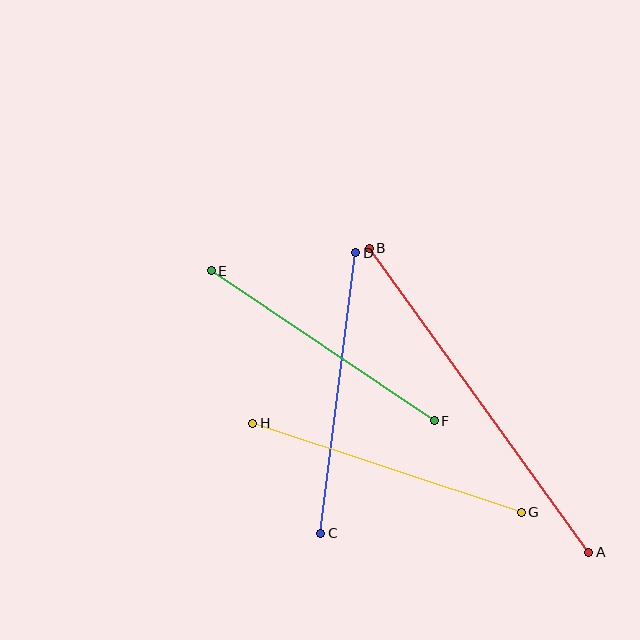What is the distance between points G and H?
The distance is approximately 283 pixels.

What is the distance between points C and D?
The distance is approximately 283 pixels.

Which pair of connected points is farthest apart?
Points A and B are farthest apart.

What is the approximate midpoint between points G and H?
The midpoint is at approximately (387, 468) pixels.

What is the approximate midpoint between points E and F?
The midpoint is at approximately (323, 346) pixels.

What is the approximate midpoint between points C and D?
The midpoint is at approximately (338, 393) pixels.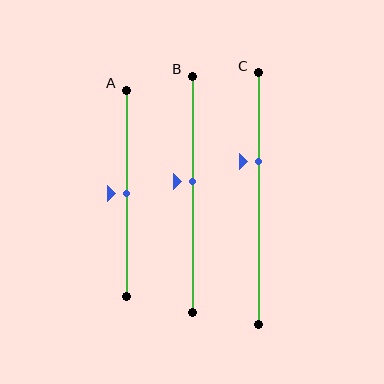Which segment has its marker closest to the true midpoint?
Segment A has its marker closest to the true midpoint.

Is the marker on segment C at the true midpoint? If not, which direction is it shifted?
No, the marker on segment C is shifted upward by about 15% of the segment length.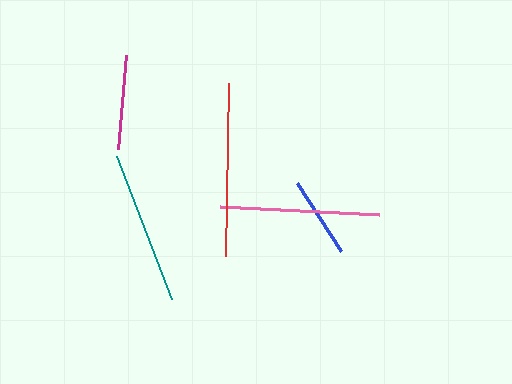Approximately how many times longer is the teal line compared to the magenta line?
The teal line is approximately 1.6 times the length of the magenta line.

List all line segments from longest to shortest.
From longest to shortest: red, pink, teal, magenta, blue.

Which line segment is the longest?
The red line is the longest at approximately 173 pixels.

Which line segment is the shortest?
The blue line is the shortest at approximately 82 pixels.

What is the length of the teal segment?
The teal segment is approximately 154 pixels long.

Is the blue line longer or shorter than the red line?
The red line is longer than the blue line.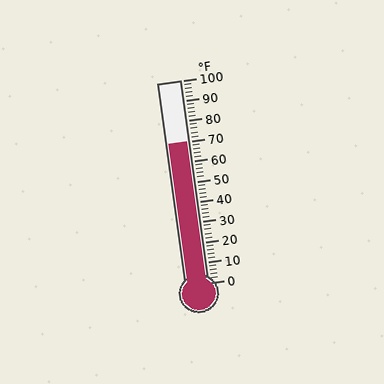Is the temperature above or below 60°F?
The temperature is above 60°F.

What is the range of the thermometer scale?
The thermometer scale ranges from 0°F to 100°F.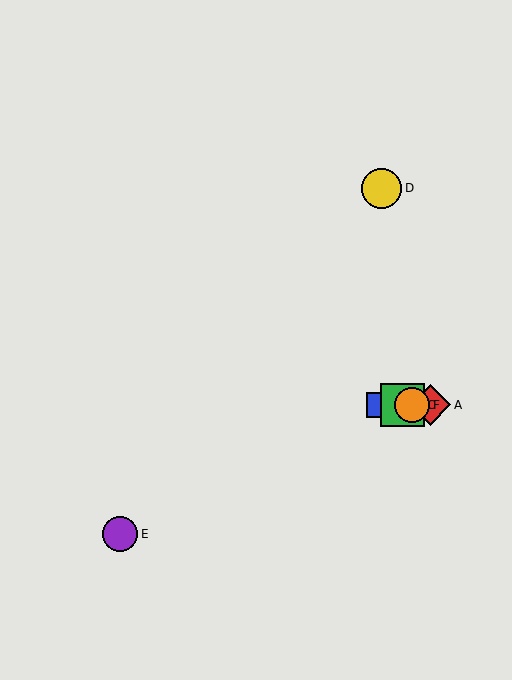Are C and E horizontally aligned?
No, C is at y≈405 and E is at y≈534.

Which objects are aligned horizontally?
Objects A, B, C, F are aligned horizontally.